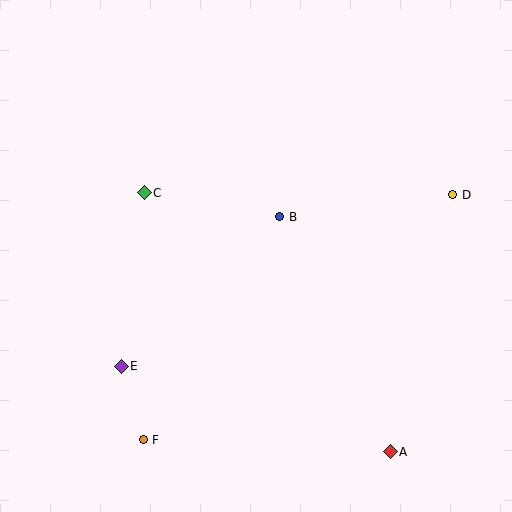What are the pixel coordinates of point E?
Point E is at (121, 366).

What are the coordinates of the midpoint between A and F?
The midpoint between A and F is at (267, 446).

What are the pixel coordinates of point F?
Point F is at (143, 440).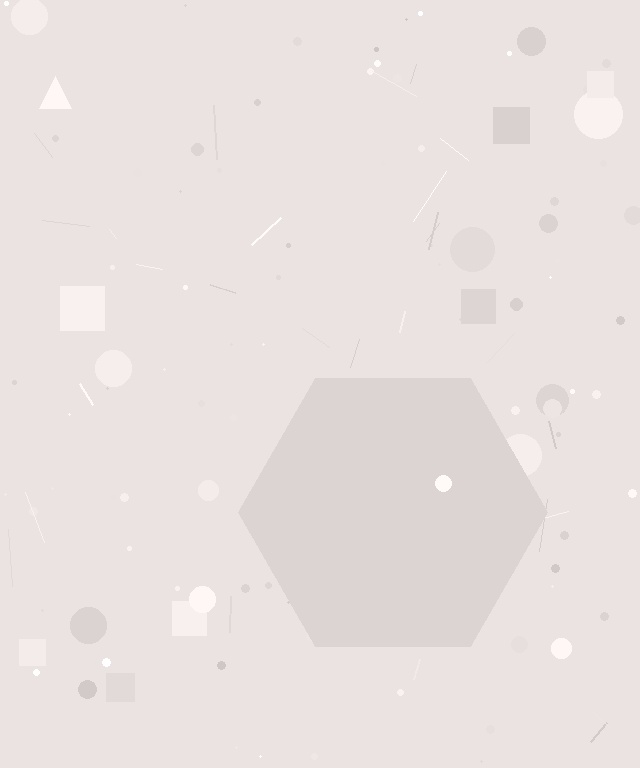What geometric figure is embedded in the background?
A hexagon is embedded in the background.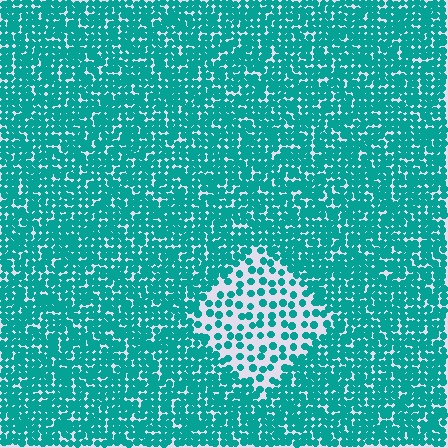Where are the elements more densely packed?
The elements are more densely packed outside the diamond boundary.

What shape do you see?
I see a diamond.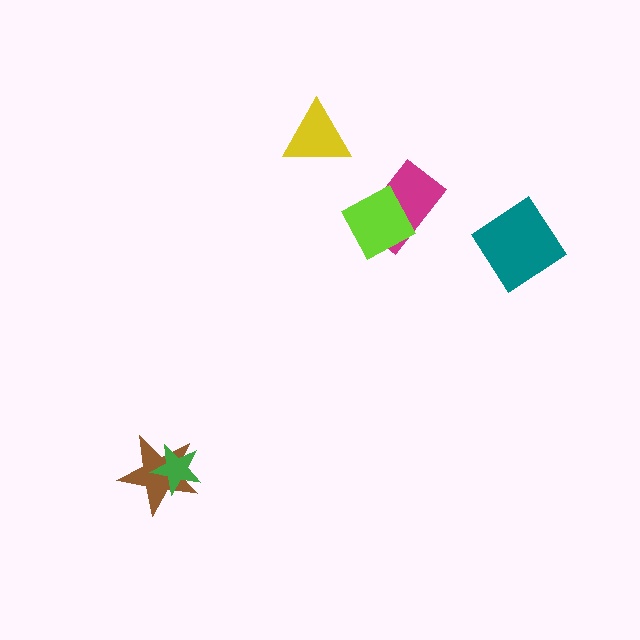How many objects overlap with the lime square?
1 object overlaps with the lime square.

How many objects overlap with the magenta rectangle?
1 object overlaps with the magenta rectangle.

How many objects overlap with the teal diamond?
0 objects overlap with the teal diamond.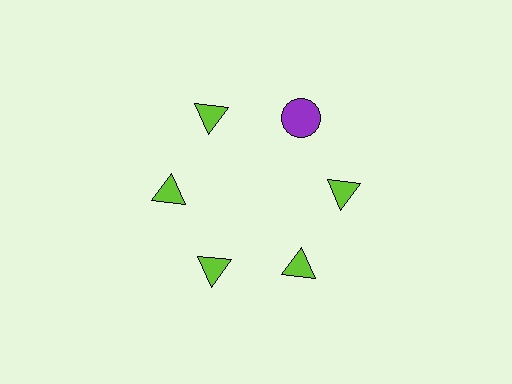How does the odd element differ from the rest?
It differs in both color (purple instead of lime) and shape (circle instead of triangle).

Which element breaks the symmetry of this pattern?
The purple circle at roughly the 1 o'clock position breaks the symmetry. All other shapes are lime triangles.